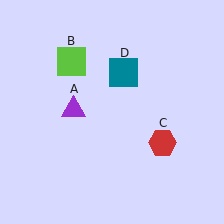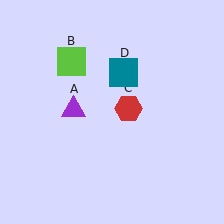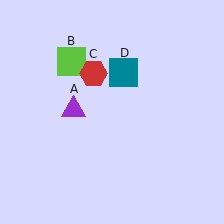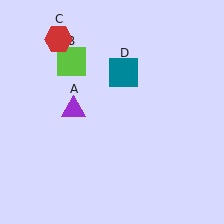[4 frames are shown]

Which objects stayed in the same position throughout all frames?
Purple triangle (object A) and lime square (object B) and teal square (object D) remained stationary.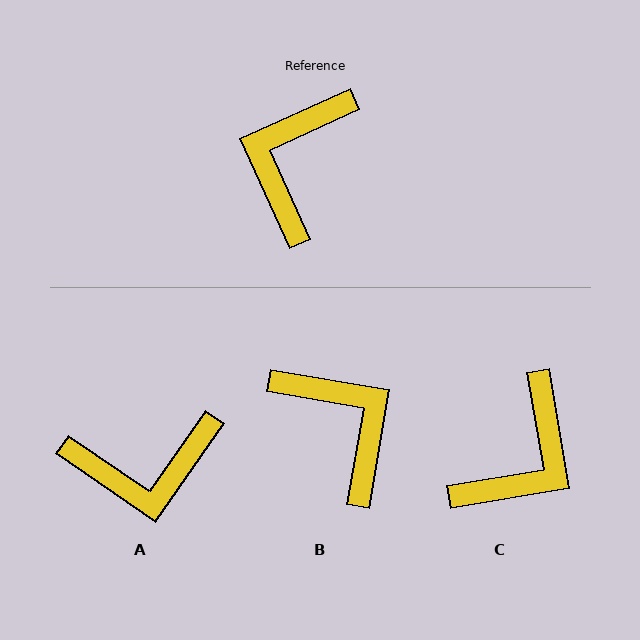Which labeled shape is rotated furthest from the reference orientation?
C, about 165 degrees away.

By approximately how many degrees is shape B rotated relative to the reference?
Approximately 124 degrees clockwise.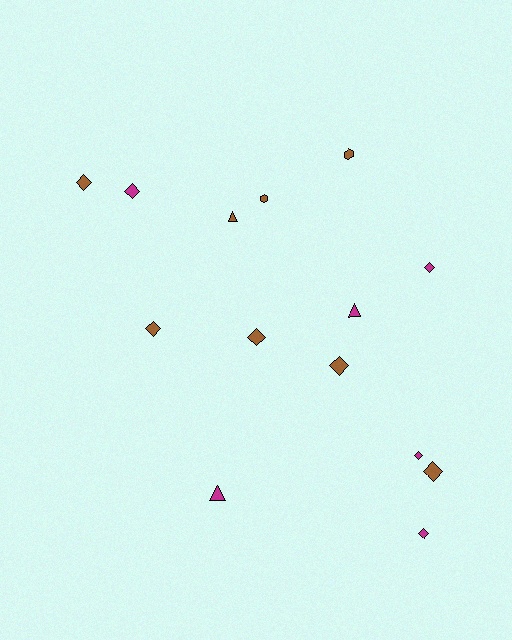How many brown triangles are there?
There is 1 brown triangle.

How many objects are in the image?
There are 14 objects.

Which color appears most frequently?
Brown, with 8 objects.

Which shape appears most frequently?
Diamond, with 9 objects.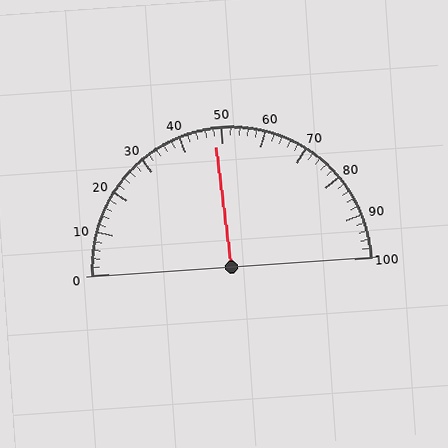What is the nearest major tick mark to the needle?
The nearest major tick mark is 50.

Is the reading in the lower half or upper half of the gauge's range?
The reading is in the lower half of the range (0 to 100).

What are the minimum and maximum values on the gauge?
The gauge ranges from 0 to 100.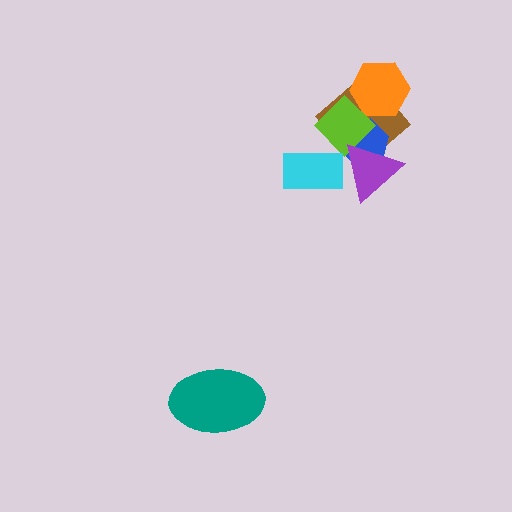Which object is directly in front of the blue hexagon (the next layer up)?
The lime diamond is directly in front of the blue hexagon.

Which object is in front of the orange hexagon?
The lime diamond is in front of the orange hexagon.